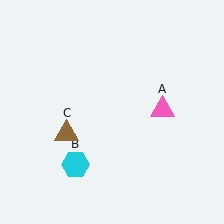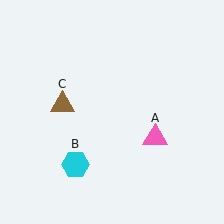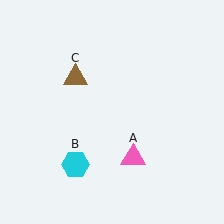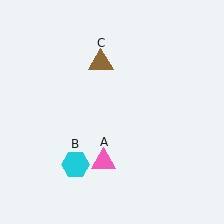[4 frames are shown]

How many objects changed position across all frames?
2 objects changed position: pink triangle (object A), brown triangle (object C).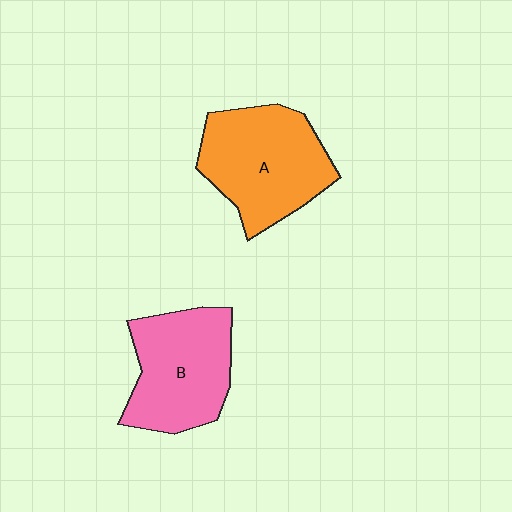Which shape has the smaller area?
Shape B (pink).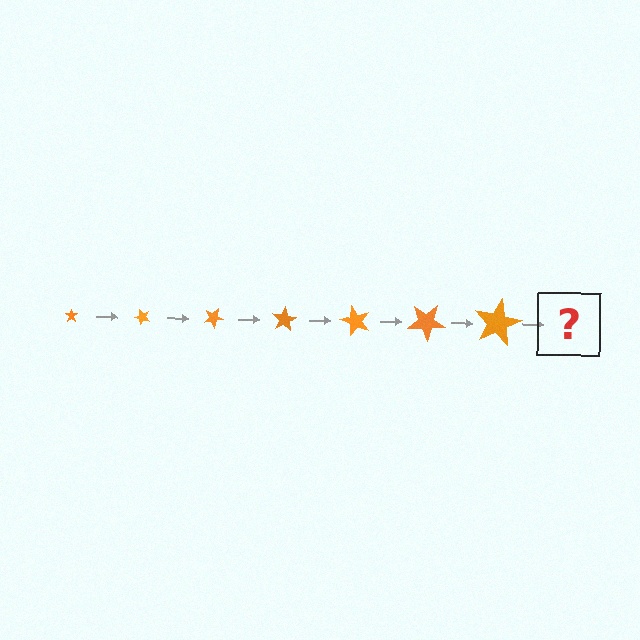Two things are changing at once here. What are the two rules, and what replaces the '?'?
The two rules are that the star grows larger each step and it rotates 50 degrees each step. The '?' should be a star, larger than the previous one and rotated 350 degrees from the start.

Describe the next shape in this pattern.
It should be a star, larger than the previous one and rotated 350 degrees from the start.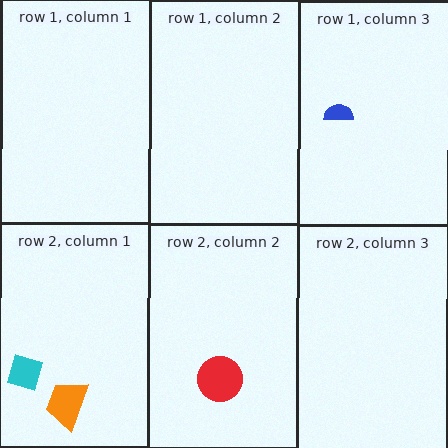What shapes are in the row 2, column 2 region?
The red circle.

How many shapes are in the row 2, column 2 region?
1.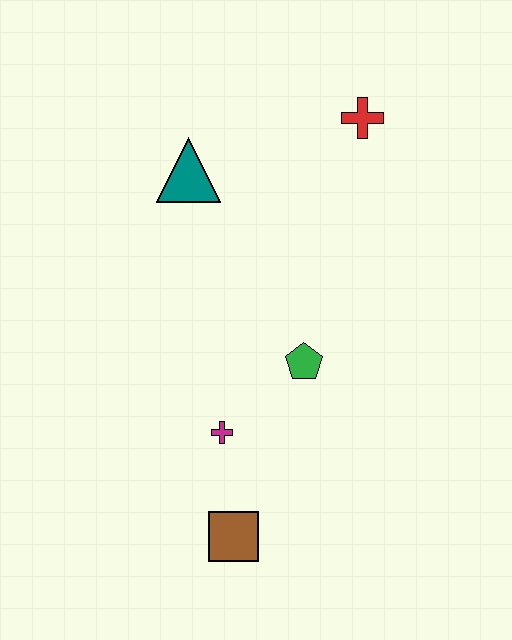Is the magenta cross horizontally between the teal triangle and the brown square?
Yes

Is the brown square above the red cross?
No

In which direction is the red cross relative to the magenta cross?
The red cross is above the magenta cross.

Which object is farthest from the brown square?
The red cross is farthest from the brown square.